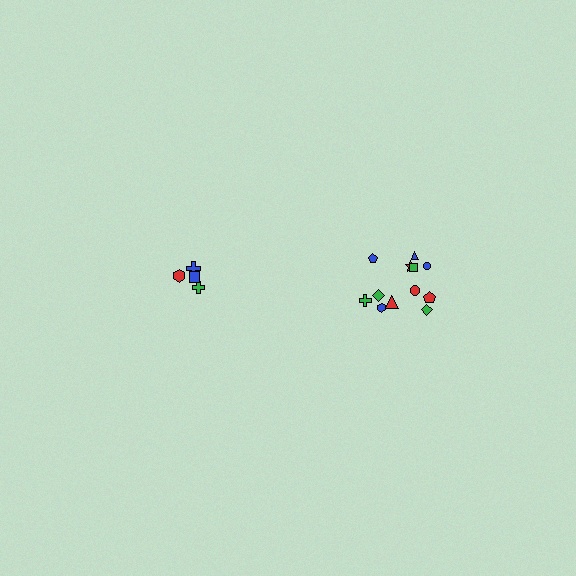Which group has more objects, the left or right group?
The right group.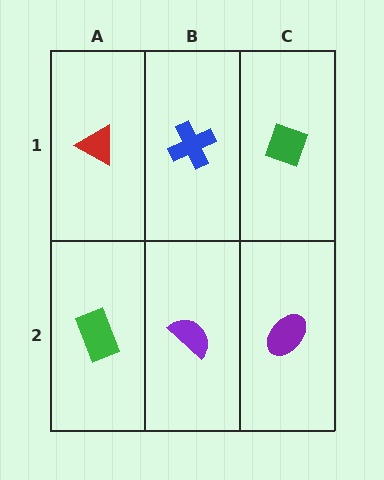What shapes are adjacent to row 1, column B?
A purple semicircle (row 2, column B), a red triangle (row 1, column A), a green diamond (row 1, column C).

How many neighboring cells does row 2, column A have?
2.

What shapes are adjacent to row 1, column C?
A purple ellipse (row 2, column C), a blue cross (row 1, column B).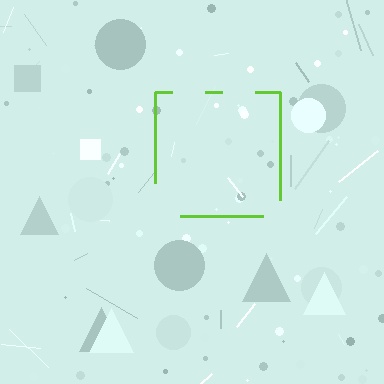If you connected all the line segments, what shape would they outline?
They would outline a square.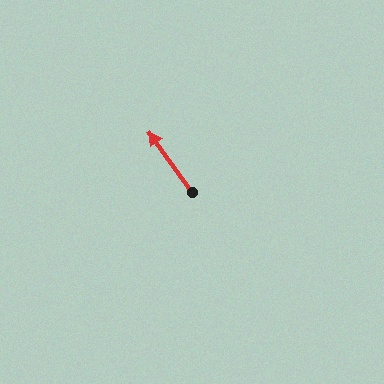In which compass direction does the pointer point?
Northwest.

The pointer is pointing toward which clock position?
Roughly 11 o'clock.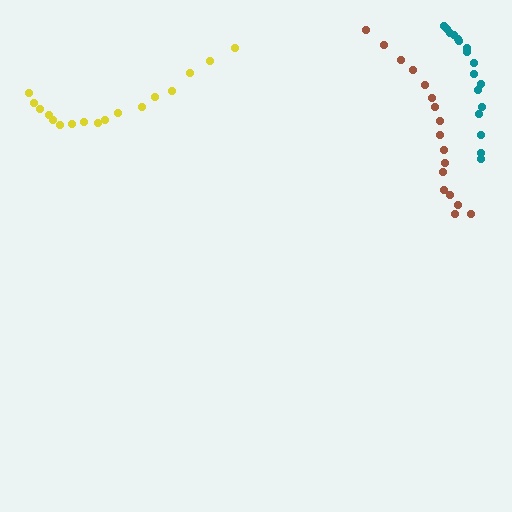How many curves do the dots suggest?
There are 3 distinct paths.